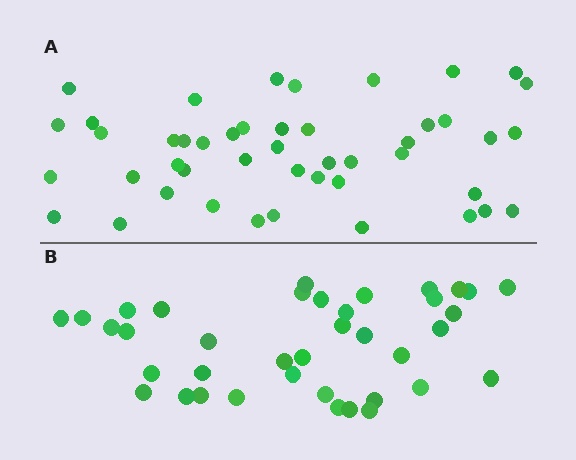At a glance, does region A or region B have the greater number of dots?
Region A (the top region) has more dots.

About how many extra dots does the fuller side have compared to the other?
Region A has roughly 8 or so more dots than region B.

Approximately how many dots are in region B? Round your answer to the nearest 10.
About 40 dots. (The exact count is 38, which rounds to 40.)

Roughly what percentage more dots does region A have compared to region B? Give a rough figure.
About 20% more.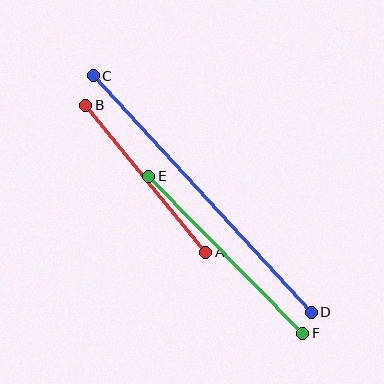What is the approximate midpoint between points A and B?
The midpoint is at approximately (146, 179) pixels.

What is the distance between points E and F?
The distance is approximately 220 pixels.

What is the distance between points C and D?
The distance is approximately 322 pixels.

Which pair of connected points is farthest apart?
Points C and D are farthest apart.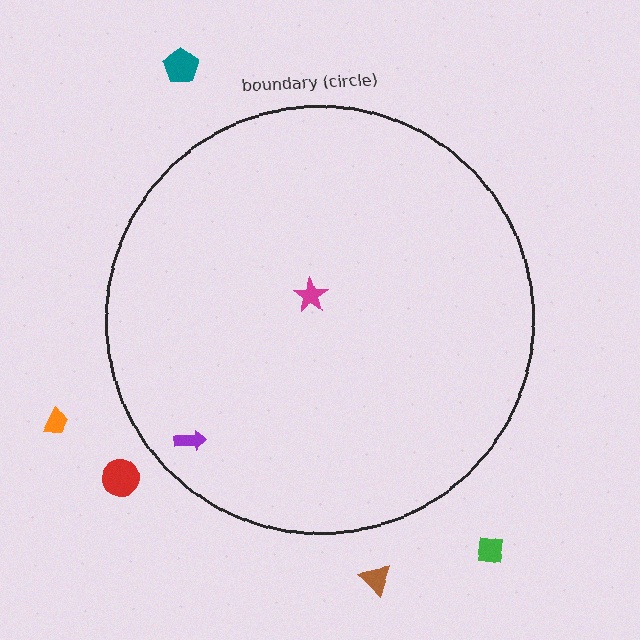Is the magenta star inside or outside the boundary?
Inside.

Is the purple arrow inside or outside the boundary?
Inside.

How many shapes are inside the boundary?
2 inside, 5 outside.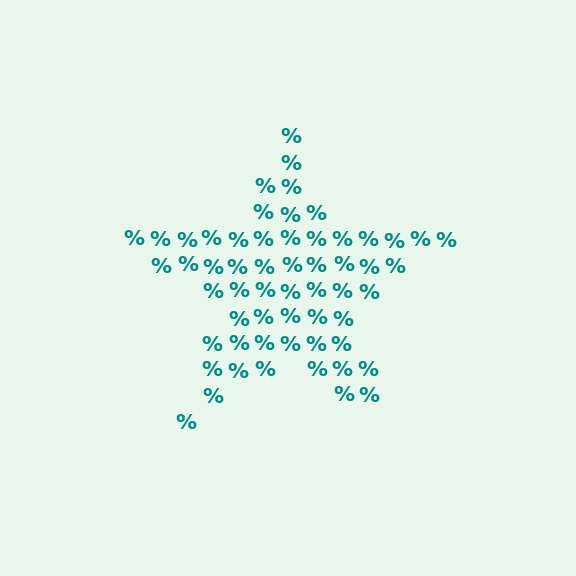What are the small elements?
The small elements are percent signs.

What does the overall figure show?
The overall figure shows a star.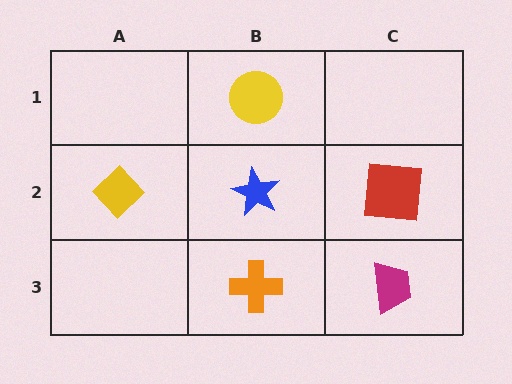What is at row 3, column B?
An orange cross.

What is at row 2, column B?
A blue star.